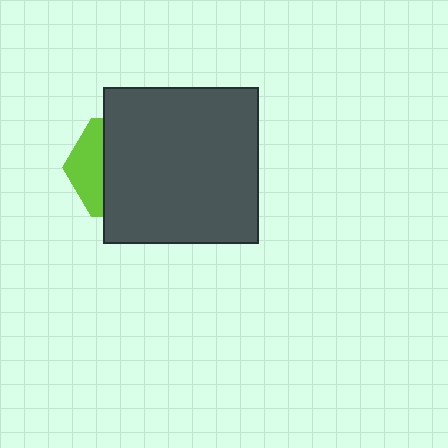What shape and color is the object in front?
The object in front is a dark gray square.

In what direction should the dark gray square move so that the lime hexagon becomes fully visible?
The dark gray square should move right. That is the shortest direction to clear the overlap and leave the lime hexagon fully visible.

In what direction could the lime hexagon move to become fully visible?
The lime hexagon could move left. That would shift it out from behind the dark gray square entirely.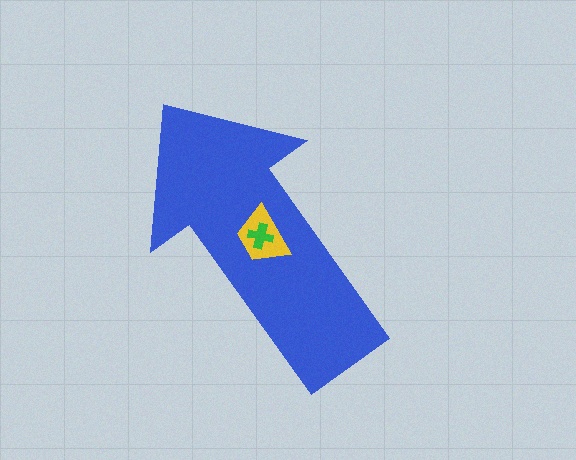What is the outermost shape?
The blue arrow.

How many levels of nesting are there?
3.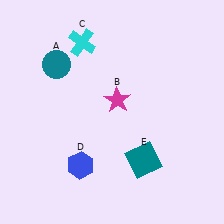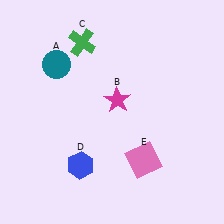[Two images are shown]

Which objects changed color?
C changed from cyan to green. E changed from teal to pink.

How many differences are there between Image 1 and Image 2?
There are 2 differences between the two images.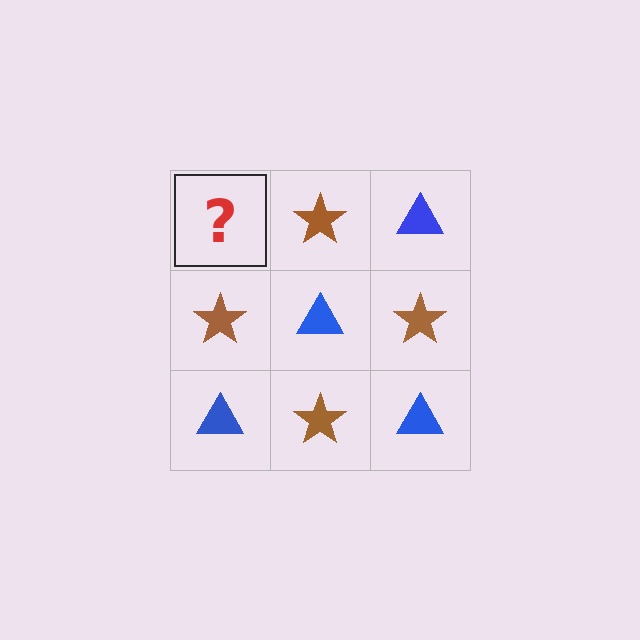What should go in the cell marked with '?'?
The missing cell should contain a blue triangle.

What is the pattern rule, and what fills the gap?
The rule is that it alternates blue triangle and brown star in a checkerboard pattern. The gap should be filled with a blue triangle.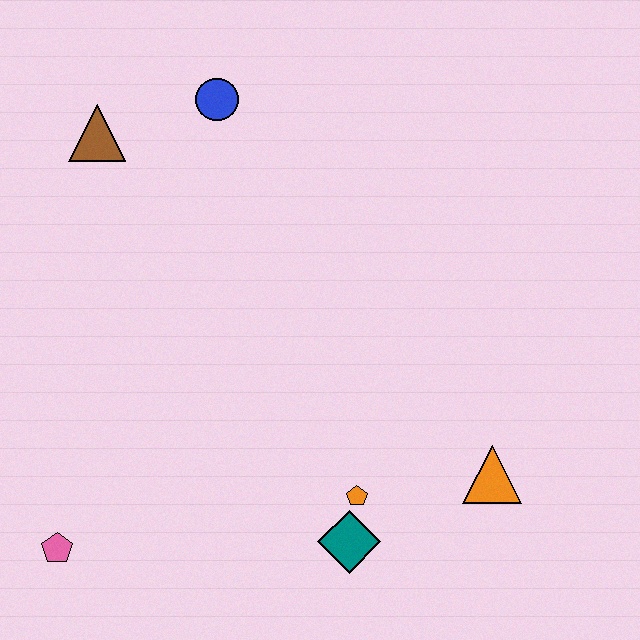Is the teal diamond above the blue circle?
No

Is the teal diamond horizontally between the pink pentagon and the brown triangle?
No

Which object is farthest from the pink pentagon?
The blue circle is farthest from the pink pentagon.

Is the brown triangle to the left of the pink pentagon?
No